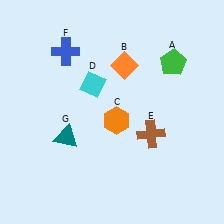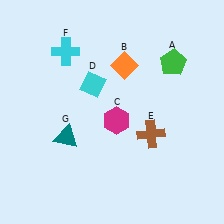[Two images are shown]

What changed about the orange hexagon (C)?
In Image 1, C is orange. In Image 2, it changed to magenta.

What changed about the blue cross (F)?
In Image 1, F is blue. In Image 2, it changed to cyan.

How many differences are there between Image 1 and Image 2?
There are 2 differences between the two images.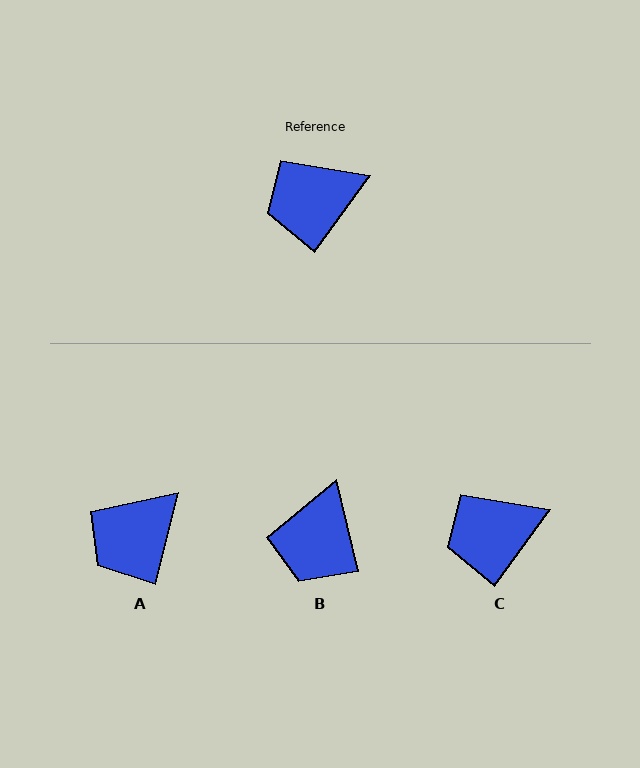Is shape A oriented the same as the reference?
No, it is off by about 22 degrees.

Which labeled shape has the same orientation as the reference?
C.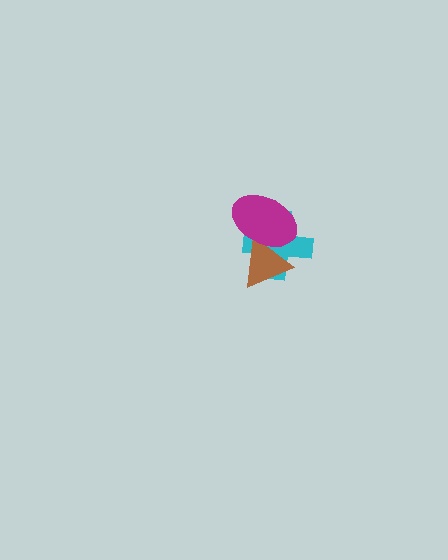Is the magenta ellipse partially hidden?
No, no other shape covers it.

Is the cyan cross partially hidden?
Yes, it is partially covered by another shape.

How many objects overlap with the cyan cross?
2 objects overlap with the cyan cross.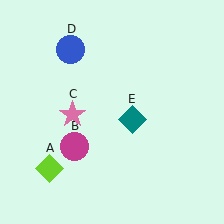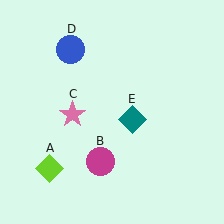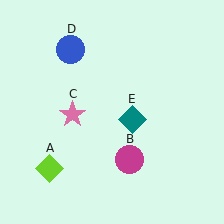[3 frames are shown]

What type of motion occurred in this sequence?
The magenta circle (object B) rotated counterclockwise around the center of the scene.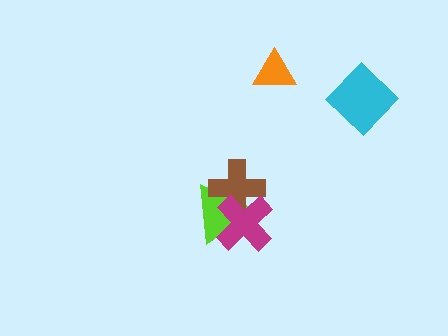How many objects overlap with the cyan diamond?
0 objects overlap with the cyan diamond.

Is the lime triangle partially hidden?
Yes, it is partially covered by another shape.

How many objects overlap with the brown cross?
2 objects overlap with the brown cross.